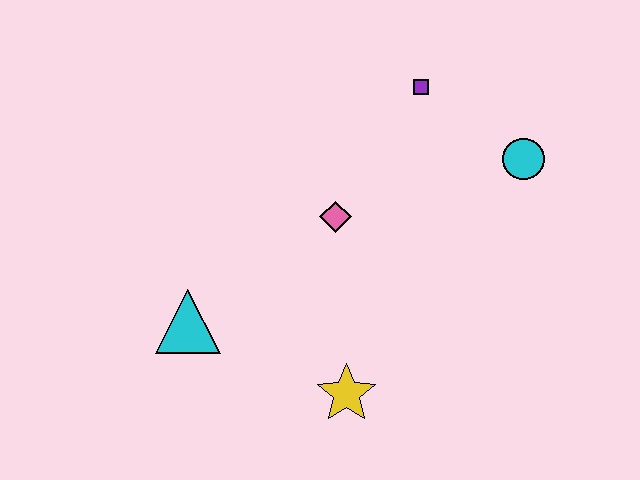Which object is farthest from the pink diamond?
The cyan circle is farthest from the pink diamond.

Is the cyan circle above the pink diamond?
Yes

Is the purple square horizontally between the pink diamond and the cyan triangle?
No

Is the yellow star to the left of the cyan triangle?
No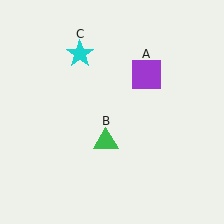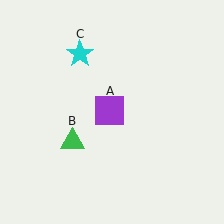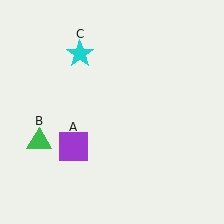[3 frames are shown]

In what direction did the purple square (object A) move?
The purple square (object A) moved down and to the left.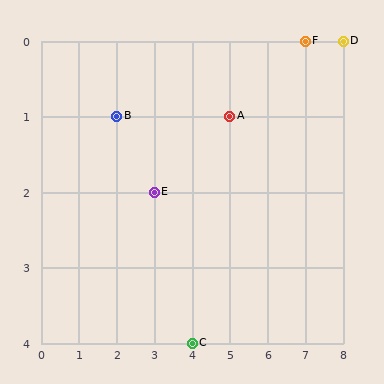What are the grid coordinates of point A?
Point A is at grid coordinates (5, 1).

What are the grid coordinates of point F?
Point F is at grid coordinates (7, 0).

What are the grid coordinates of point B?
Point B is at grid coordinates (2, 1).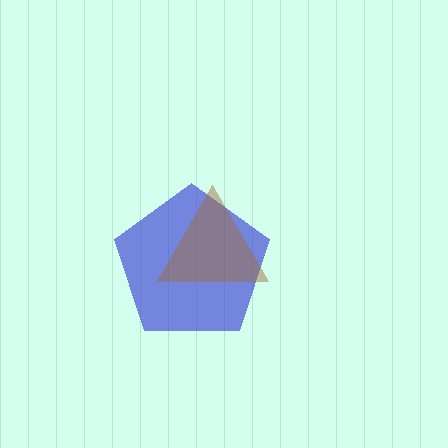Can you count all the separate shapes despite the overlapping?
Yes, there are 2 separate shapes.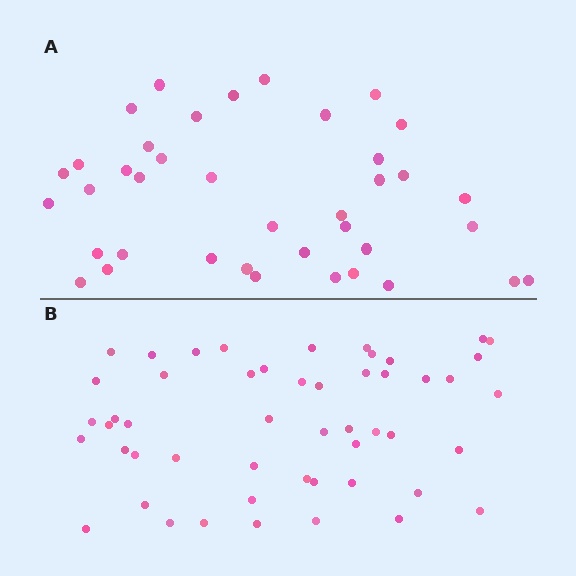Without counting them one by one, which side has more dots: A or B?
Region B (the bottom region) has more dots.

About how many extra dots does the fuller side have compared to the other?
Region B has roughly 12 or so more dots than region A.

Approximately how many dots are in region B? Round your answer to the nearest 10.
About 50 dots. (The exact count is 51, which rounds to 50.)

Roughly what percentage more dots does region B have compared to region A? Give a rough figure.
About 30% more.